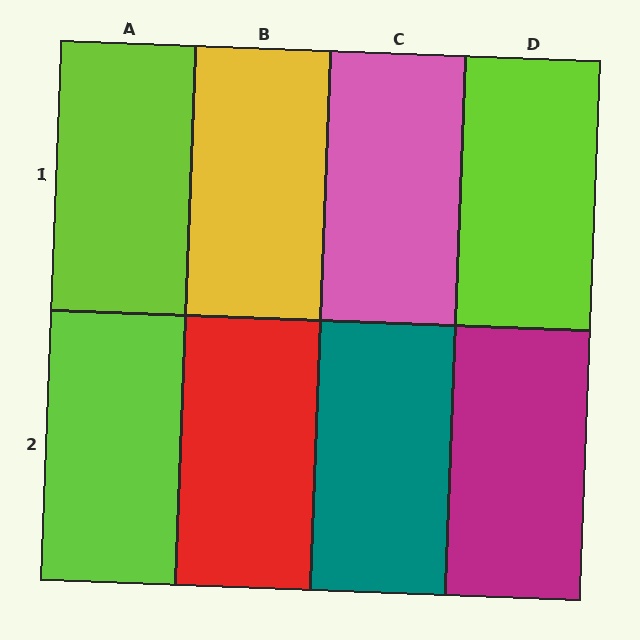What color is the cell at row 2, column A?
Lime.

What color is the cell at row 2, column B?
Red.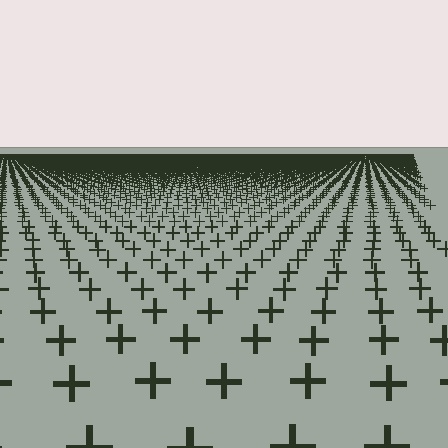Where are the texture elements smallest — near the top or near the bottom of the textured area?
Near the top.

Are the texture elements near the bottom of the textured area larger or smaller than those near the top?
Larger. Near the bottom, elements are closer to the viewer and appear at a bigger on-screen size.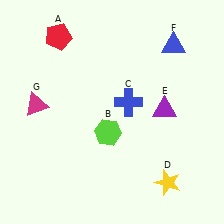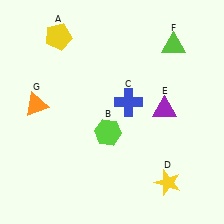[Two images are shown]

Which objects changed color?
A changed from red to yellow. F changed from blue to lime. G changed from magenta to orange.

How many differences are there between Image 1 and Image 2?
There are 3 differences between the two images.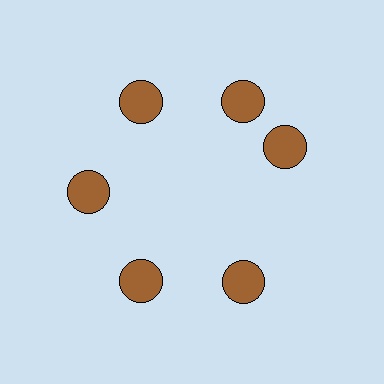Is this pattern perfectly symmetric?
No. The 6 brown circles are arranged in a ring, but one element near the 3 o'clock position is rotated out of alignment along the ring, breaking the 6-fold rotational symmetry.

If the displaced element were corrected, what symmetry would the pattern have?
It would have 6-fold rotational symmetry — the pattern would map onto itself every 60 degrees.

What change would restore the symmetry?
The symmetry would be restored by rotating it back into even spacing with its neighbors so that all 6 circles sit at equal angles and equal distance from the center.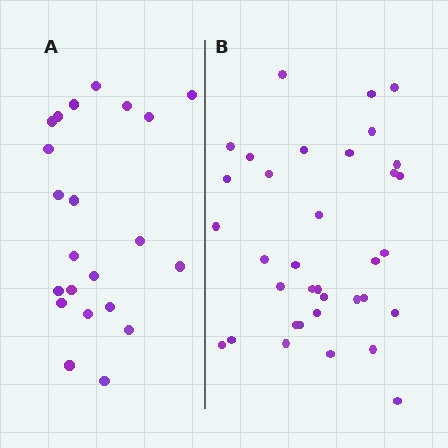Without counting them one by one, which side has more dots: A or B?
Region B (the right region) has more dots.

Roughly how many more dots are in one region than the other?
Region B has approximately 15 more dots than region A.